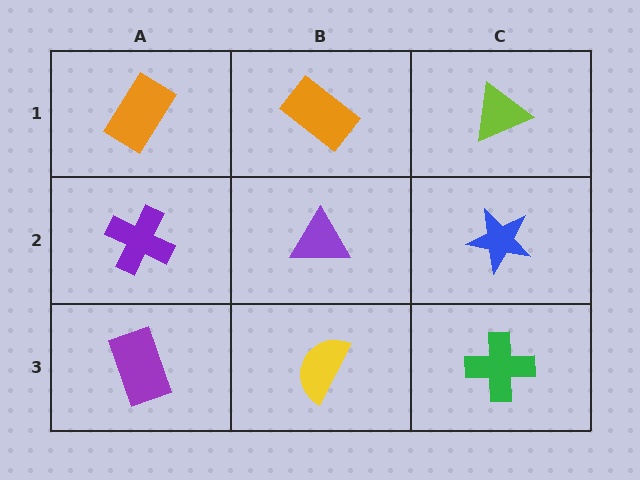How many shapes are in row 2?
3 shapes.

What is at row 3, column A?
A purple rectangle.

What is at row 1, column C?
A lime triangle.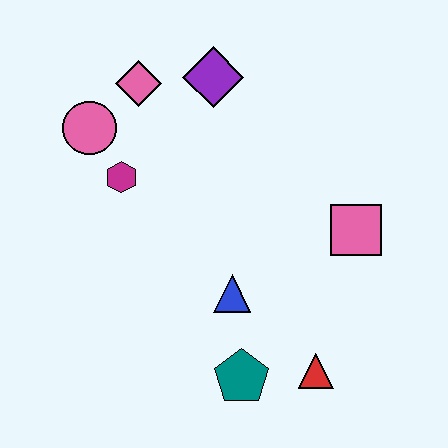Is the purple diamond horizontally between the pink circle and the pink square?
Yes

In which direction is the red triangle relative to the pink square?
The red triangle is below the pink square.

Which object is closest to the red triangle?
The teal pentagon is closest to the red triangle.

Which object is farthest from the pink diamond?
The red triangle is farthest from the pink diamond.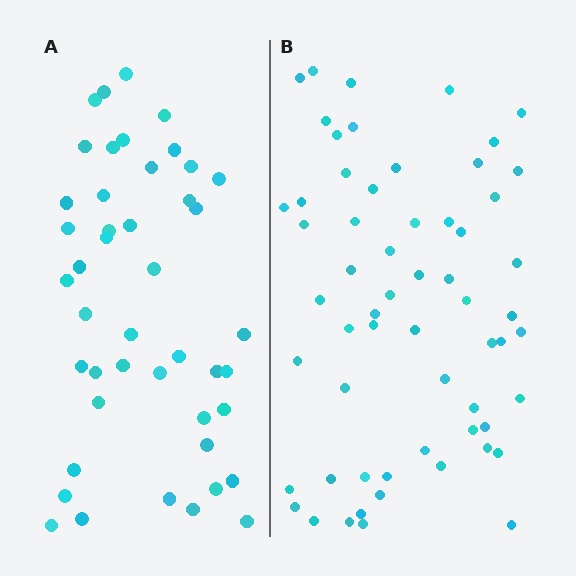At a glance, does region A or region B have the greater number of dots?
Region B (the right region) has more dots.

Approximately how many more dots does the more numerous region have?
Region B has approximately 15 more dots than region A.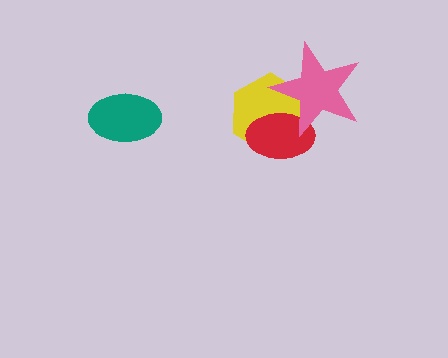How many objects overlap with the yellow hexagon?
2 objects overlap with the yellow hexagon.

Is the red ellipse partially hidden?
Yes, it is partially covered by another shape.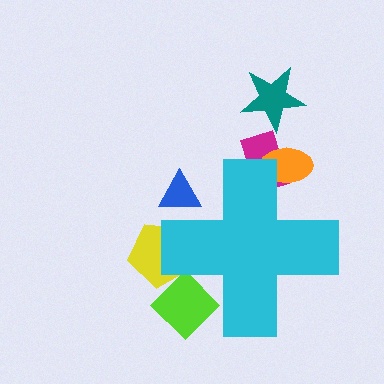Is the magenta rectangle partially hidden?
Yes, the magenta rectangle is partially hidden behind the cyan cross.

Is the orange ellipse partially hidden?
Yes, the orange ellipse is partially hidden behind the cyan cross.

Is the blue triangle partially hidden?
Yes, the blue triangle is partially hidden behind the cyan cross.